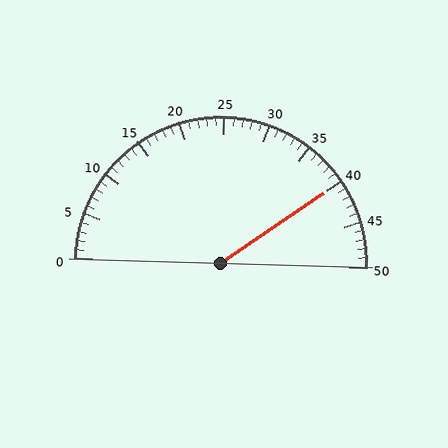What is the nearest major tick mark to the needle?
The nearest major tick mark is 40.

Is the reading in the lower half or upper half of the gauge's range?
The reading is in the upper half of the range (0 to 50).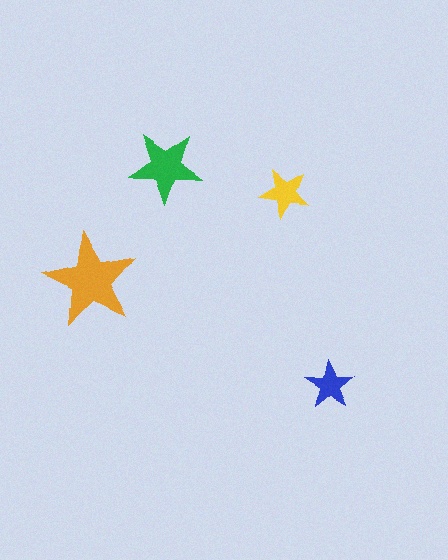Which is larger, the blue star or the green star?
The green one.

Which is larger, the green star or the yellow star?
The green one.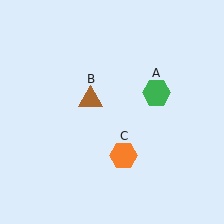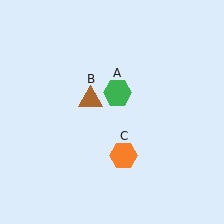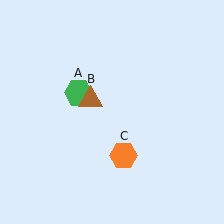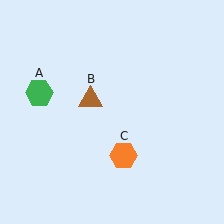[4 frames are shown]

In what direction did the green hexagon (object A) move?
The green hexagon (object A) moved left.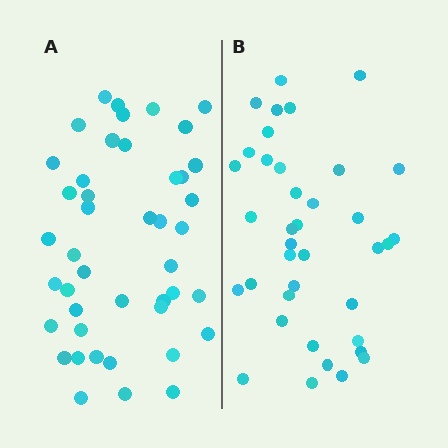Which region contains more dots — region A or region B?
Region A (the left region) has more dots.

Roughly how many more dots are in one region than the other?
Region A has about 6 more dots than region B.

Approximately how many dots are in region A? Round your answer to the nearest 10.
About 40 dots. (The exact count is 44, which rounds to 40.)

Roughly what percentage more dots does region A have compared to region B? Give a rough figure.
About 15% more.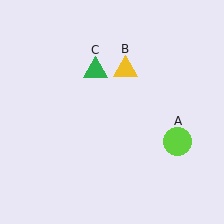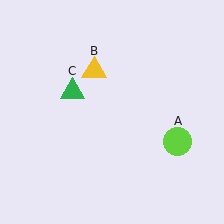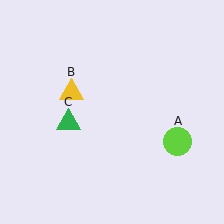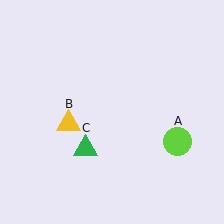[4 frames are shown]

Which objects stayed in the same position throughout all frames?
Lime circle (object A) remained stationary.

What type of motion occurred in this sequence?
The yellow triangle (object B), green triangle (object C) rotated counterclockwise around the center of the scene.